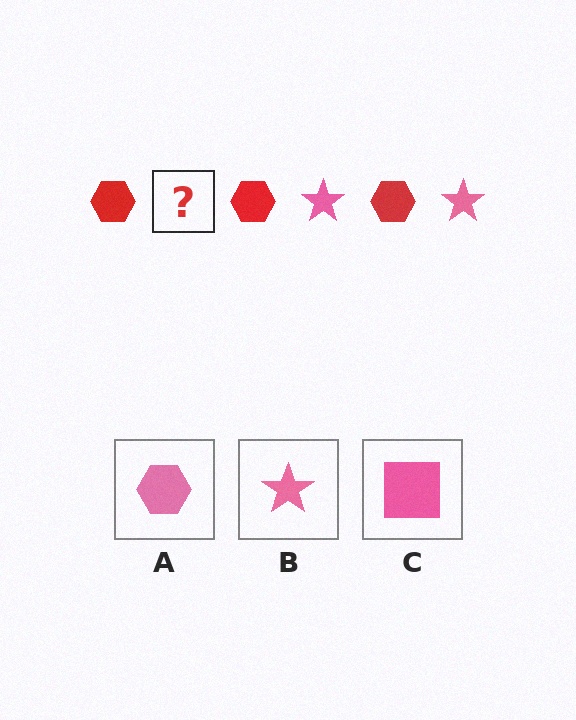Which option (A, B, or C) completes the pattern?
B.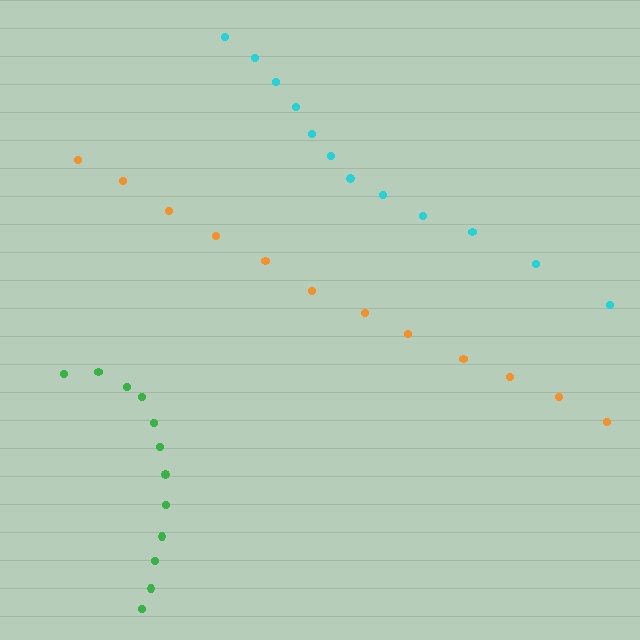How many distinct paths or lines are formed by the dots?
There are 3 distinct paths.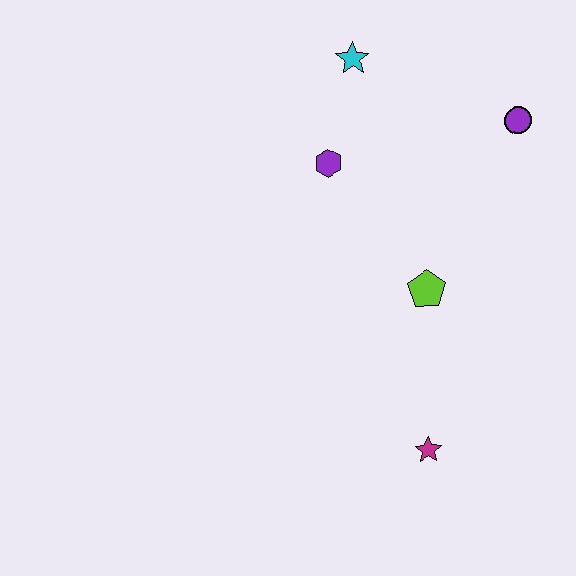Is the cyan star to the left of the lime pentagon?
Yes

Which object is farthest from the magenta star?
The cyan star is farthest from the magenta star.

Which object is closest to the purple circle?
The cyan star is closest to the purple circle.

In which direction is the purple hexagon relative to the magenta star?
The purple hexagon is above the magenta star.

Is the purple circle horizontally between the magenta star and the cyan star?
No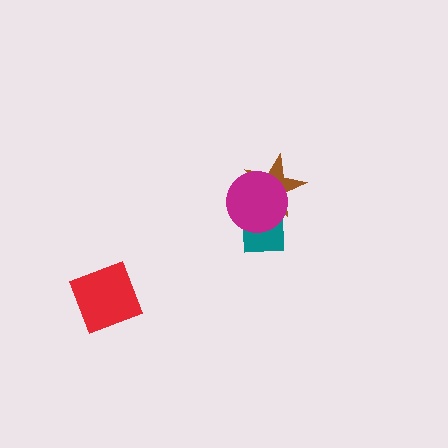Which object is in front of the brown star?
The magenta circle is in front of the brown star.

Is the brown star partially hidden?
Yes, it is partially covered by another shape.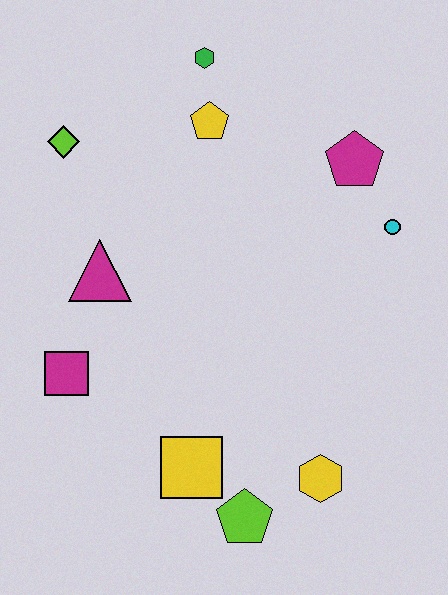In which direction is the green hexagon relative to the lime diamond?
The green hexagon is to the right of the lime diamond.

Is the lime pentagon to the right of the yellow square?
Yes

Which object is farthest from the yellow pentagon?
The lime pentagon is farthest from the yellow pentagon.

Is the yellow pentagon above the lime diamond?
Yes